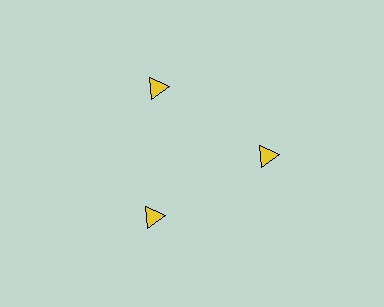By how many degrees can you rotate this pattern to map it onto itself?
The pattern maps onto itself every 120 degrees of rotation.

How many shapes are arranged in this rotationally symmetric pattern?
There are 3 shapes, arranged in 3 groups of 1.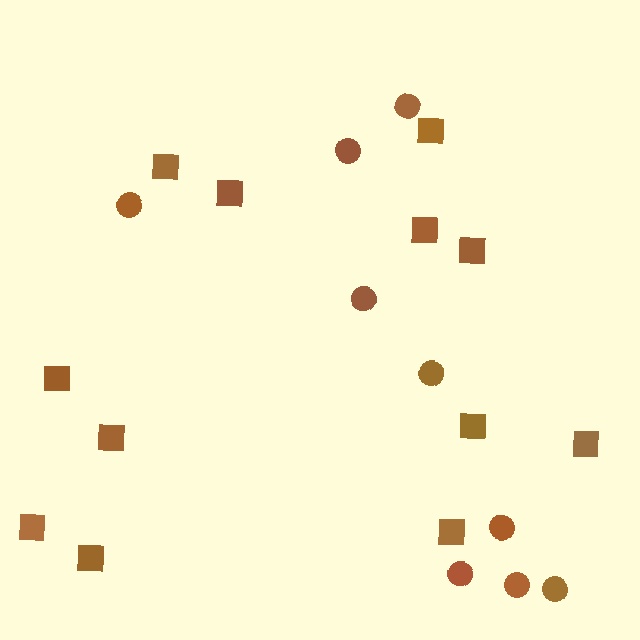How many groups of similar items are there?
There are 2 groups: one group of circles (9) and one group of squares (12).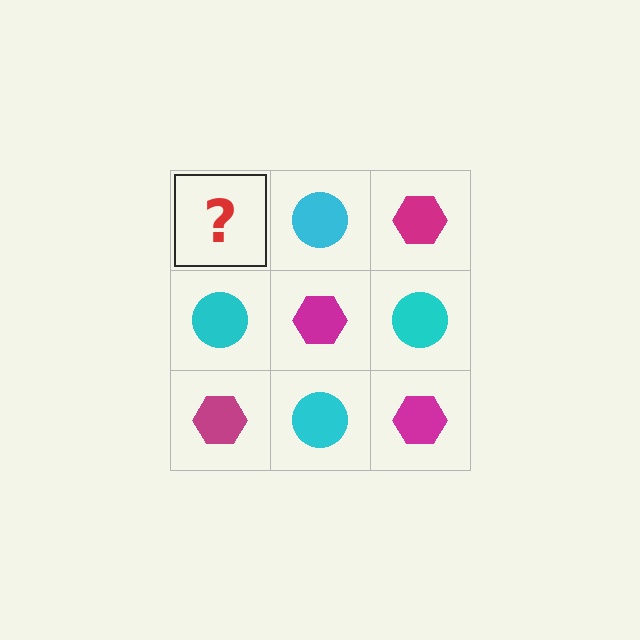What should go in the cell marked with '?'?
The missing cell should contain a magenta hexagon.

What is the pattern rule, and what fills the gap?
The rule is that it alternates magenta hexagon and cyan circle in a checkerboard pattern. The gap should be filled with a magenta hexagon.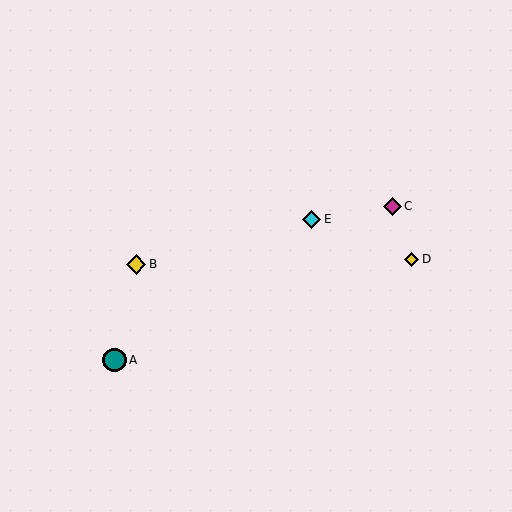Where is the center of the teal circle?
The center of the teal circle is at (115, 360).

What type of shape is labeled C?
Shape C is a magenta diamond.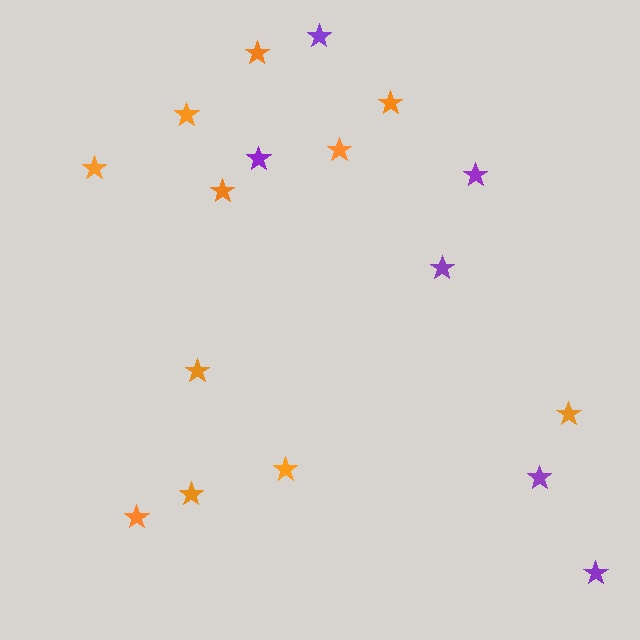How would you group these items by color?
There are 2 groups: one group of orange stars (11) and one group of purple stars (6).